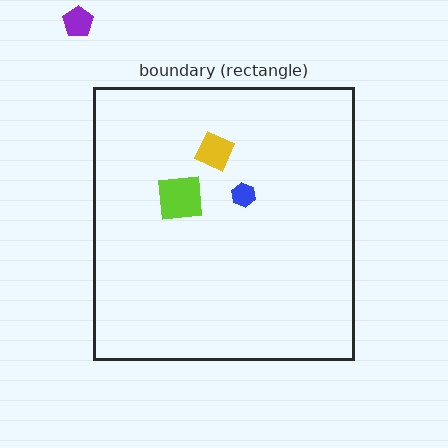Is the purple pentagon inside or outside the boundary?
Outside.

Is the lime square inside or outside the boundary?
Inside.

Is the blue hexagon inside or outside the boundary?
Inside.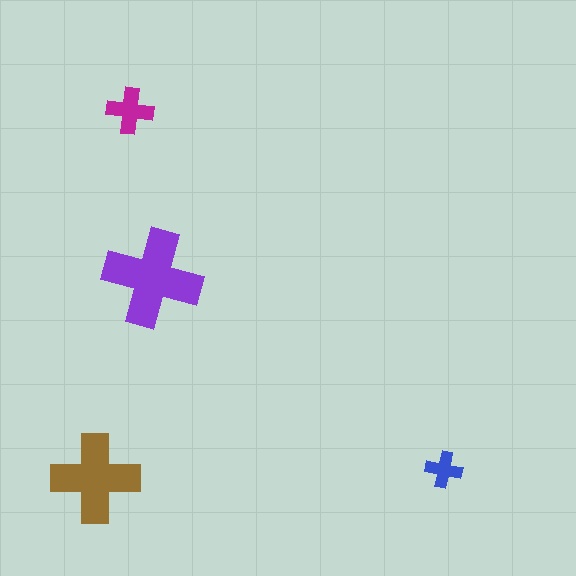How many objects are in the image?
There are 4 objects in the image.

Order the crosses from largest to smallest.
the purple one, the brown one, the magenta one, the blue one.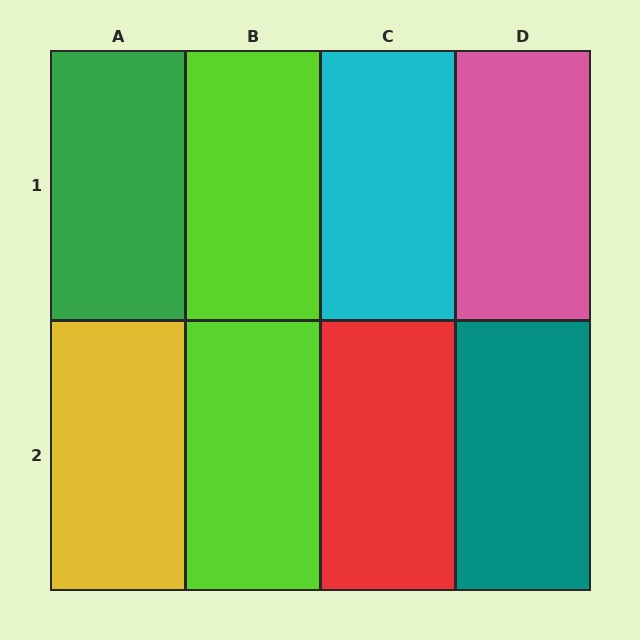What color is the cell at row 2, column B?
Lime.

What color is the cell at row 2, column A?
Yellow.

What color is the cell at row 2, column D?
Teal.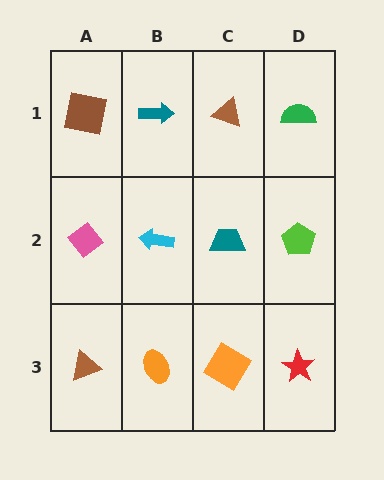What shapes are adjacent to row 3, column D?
A lime pentagon (row 2, column D), an orange diamond (row 3, column C).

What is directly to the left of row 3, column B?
A brown triangle.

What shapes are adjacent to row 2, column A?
A brown square (row 1, column A), a brown triangle (row 3, column A), a cyan arrow (row 2, column B).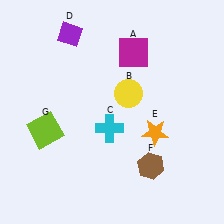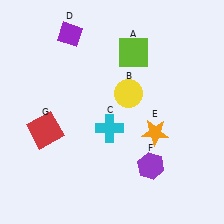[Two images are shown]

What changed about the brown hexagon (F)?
In Image 1, F is brown. In Image 2, it changed to purple.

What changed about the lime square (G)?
In Image 1, G is lime. In Image 2, it changed to red.